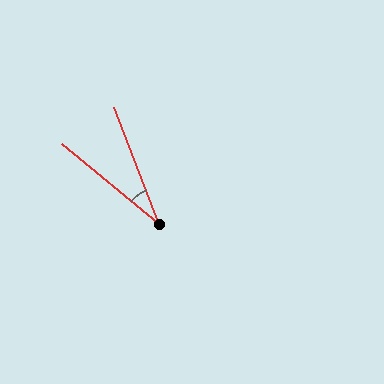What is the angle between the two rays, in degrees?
Approximately 30 degrees.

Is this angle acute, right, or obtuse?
It is acute.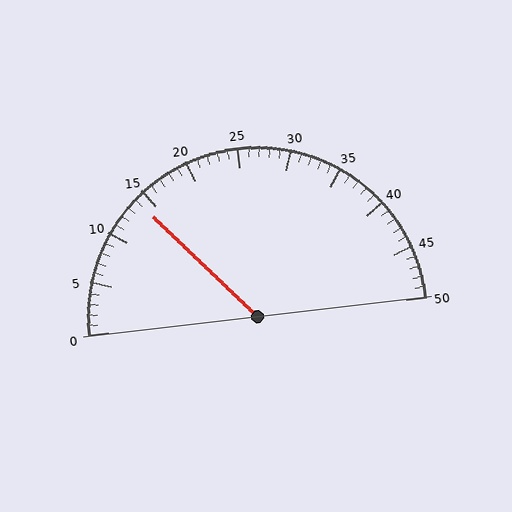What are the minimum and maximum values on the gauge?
The gauge ranges from 0 to 50.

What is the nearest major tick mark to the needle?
The nearest major tick mark is 15.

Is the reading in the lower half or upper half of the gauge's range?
The reading is in the lower half of the range (0 to 50).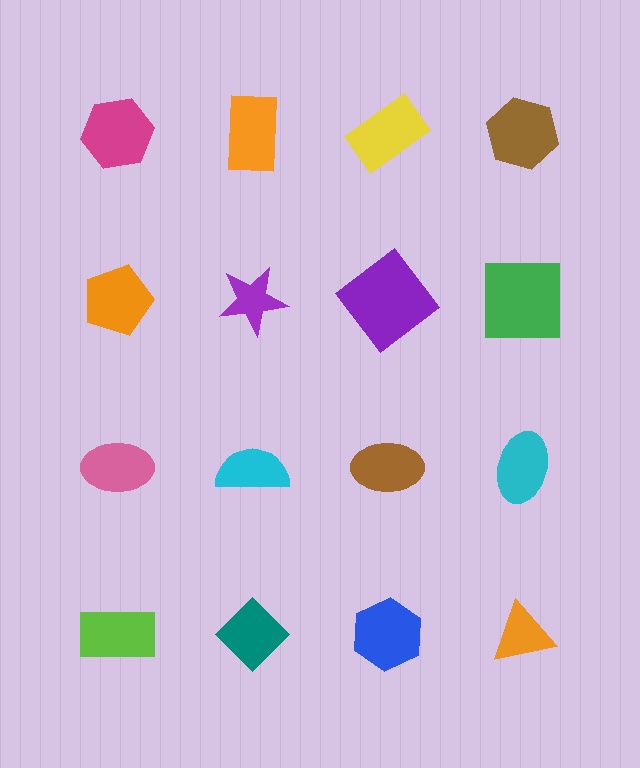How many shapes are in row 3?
4 shapes.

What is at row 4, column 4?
An orange triangle.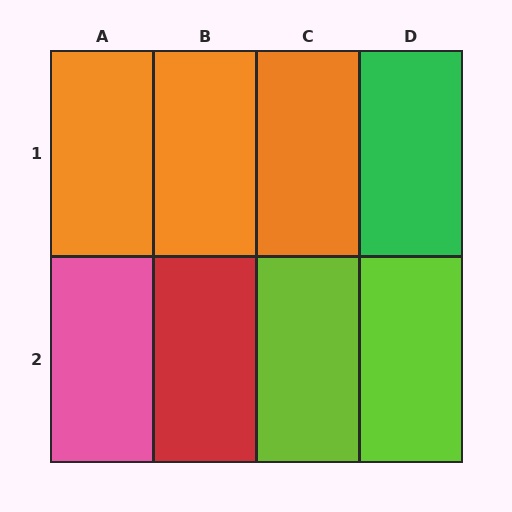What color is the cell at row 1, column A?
Orange.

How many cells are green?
1 cell is green.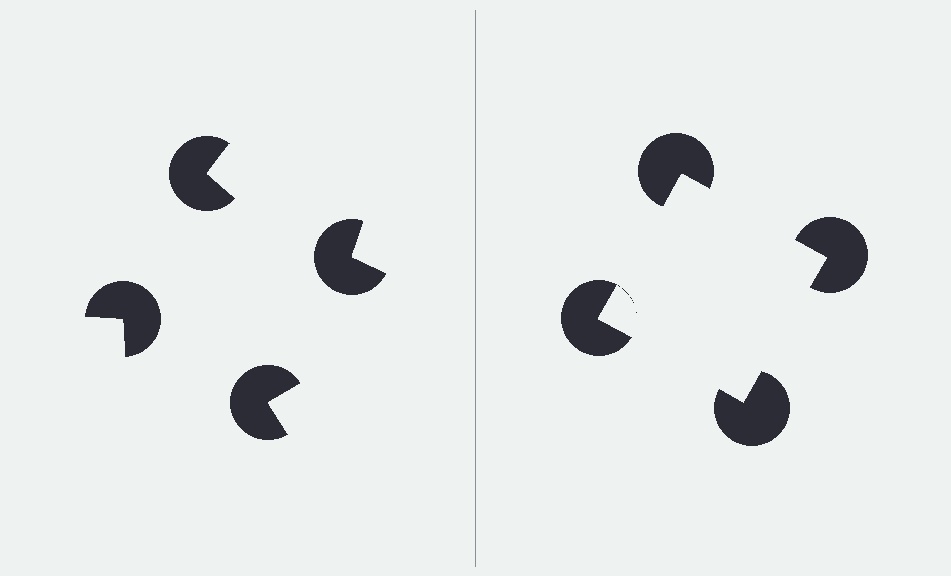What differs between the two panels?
The pac-man discs are positioned identically on both sides; only the wedge orientations differ. On the right they align to a square; on the left they are misaligned.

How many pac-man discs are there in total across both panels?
8 — 4 on each side.